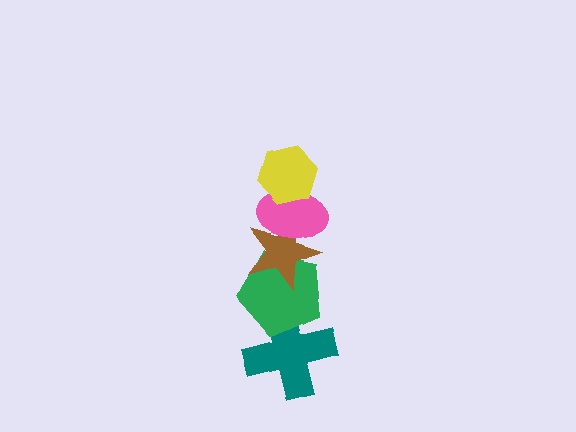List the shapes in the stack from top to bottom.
From top to bottom: the yellow hexagon, the pink ellipse, the brown star, the green pentagon, the teal cross.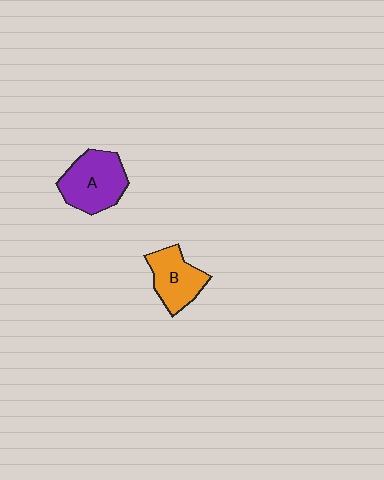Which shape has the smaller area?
Shape B (orange).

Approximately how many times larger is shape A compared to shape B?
Approximately 1.3 times.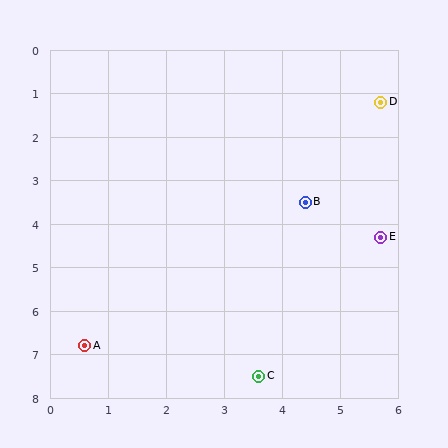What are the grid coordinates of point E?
Point E is at approximately (5.7, 4.3).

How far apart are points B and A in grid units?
Points B and A are about 5.0 grid units apart.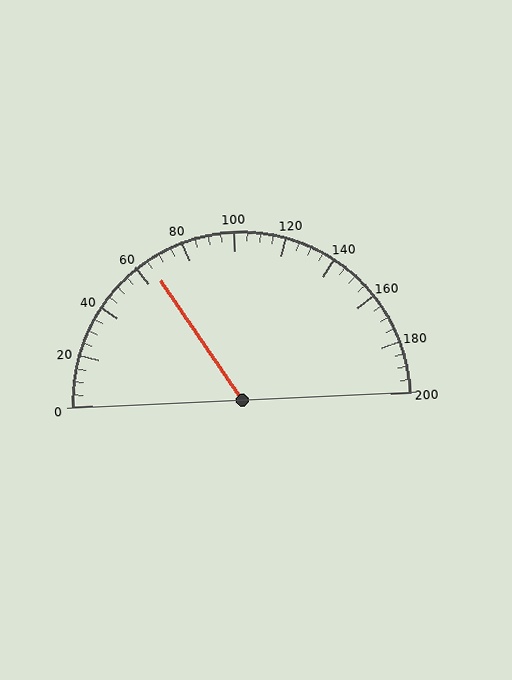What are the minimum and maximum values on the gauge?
The gauge ranges from 0 to 200.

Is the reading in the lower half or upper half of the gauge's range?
The reading is in the lower half of the range (0 to 200).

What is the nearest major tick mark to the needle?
The nearest major tick mark is 60.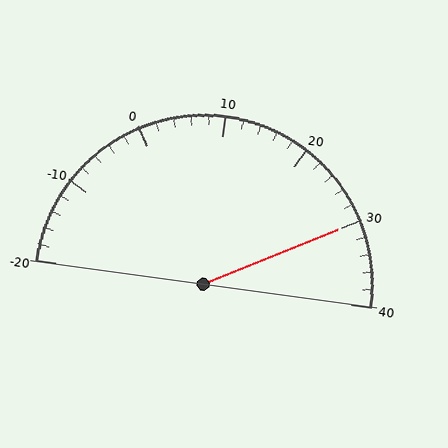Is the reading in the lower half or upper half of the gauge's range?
The reading is in the upper half of the range (-20 to 40).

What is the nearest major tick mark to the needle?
The nearest major tick mark is 30.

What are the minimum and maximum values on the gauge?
The gauge ranges from -20 to 40.